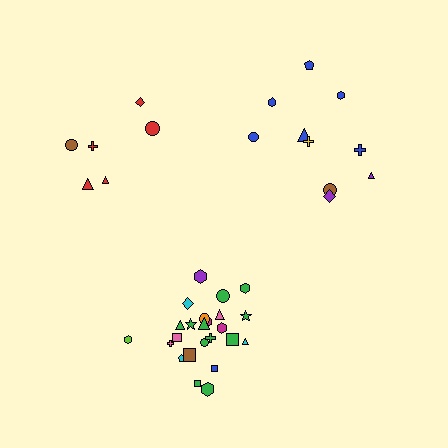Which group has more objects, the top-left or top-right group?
The top-right group.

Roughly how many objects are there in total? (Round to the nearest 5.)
Roughly 40 objects in total.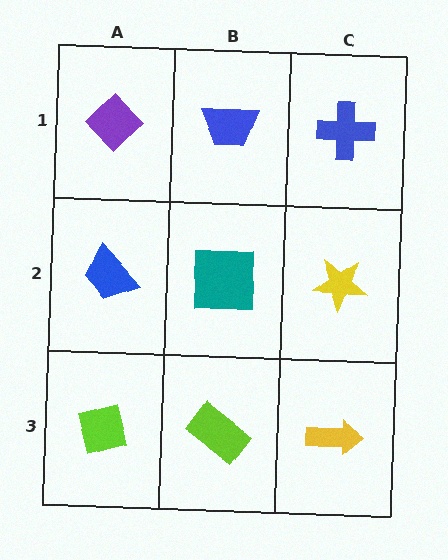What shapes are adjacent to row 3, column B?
A teal square (row 2, column B), a lime square (row 3, column A), a yellow arrow (row 3, column C).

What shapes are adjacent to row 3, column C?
A yellow star (row 2, column C), a lime rectangle (row 3, column B).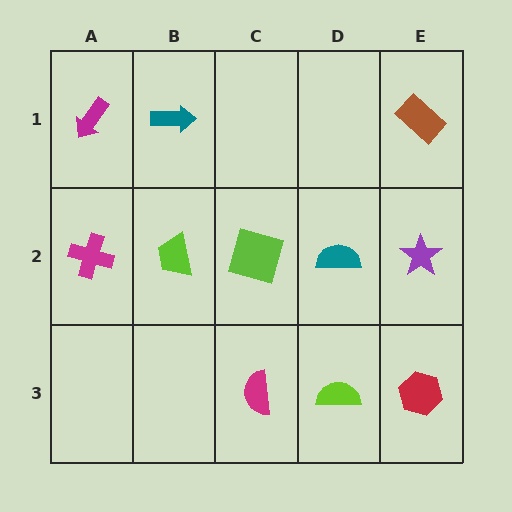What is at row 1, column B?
A teal arrow.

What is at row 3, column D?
A lime semicircle.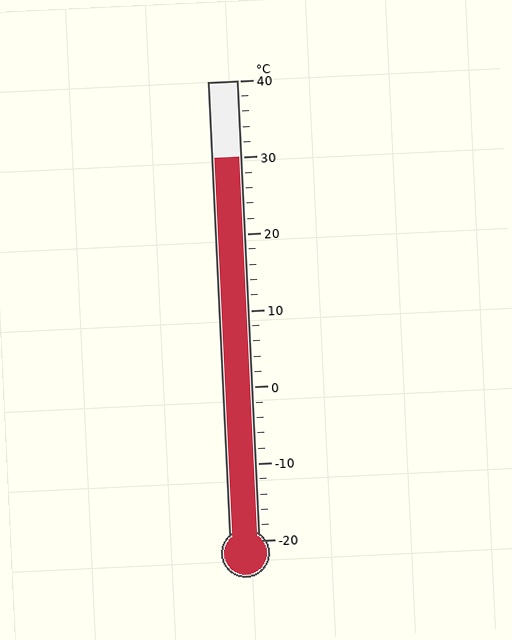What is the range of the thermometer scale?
The thermometer scale ranges from -20°C to 40°C.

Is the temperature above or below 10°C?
The temperature is above 10°C.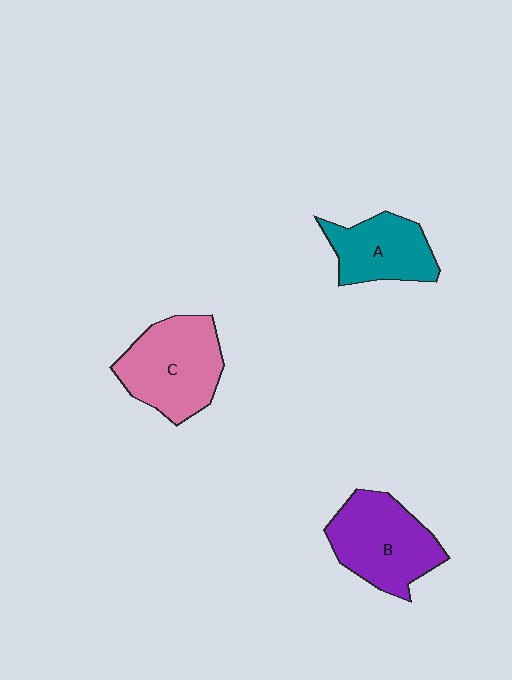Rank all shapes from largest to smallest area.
From largest to smallest: C (pink), B (purple), A (teal).